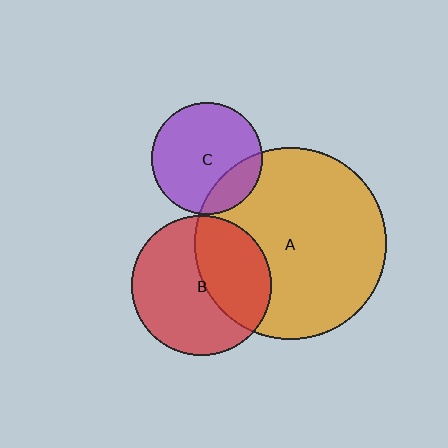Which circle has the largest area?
Circle A (orange).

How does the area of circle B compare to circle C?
Approximately 1.6 times.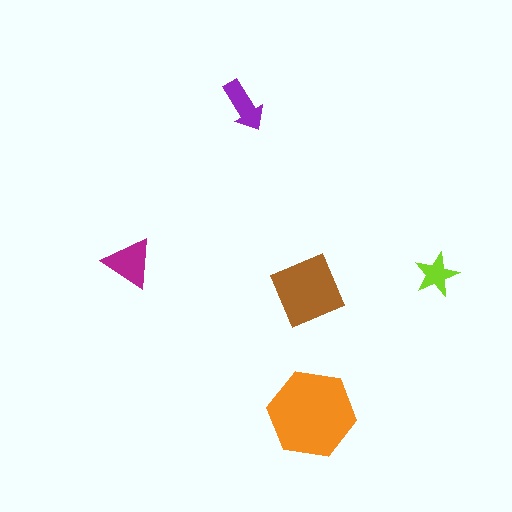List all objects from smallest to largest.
The lime star, the purple arrow, the magenta triangle, the brown square, the orange hexagon.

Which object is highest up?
The purple arrow is topmost.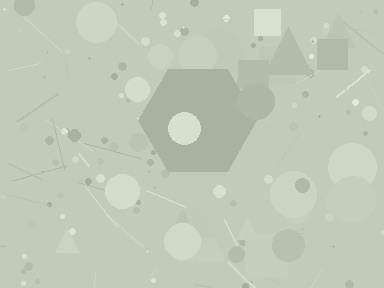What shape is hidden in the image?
A hexagon is hidden in the image.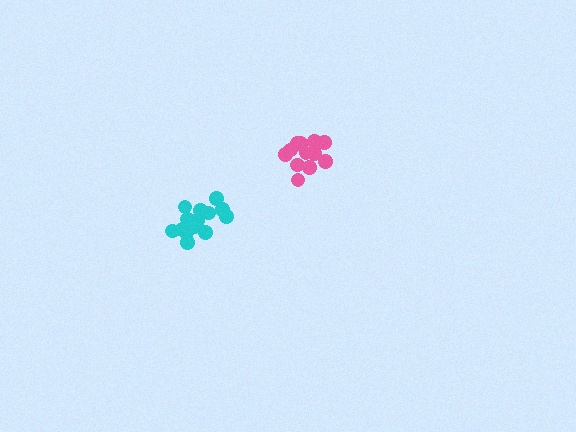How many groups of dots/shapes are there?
There are 2 groups.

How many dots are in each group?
Group 1: 12 dots, Group 2: 14 dots (26 total).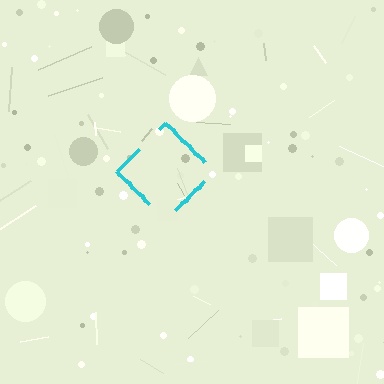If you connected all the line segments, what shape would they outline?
They would outline a diamond.